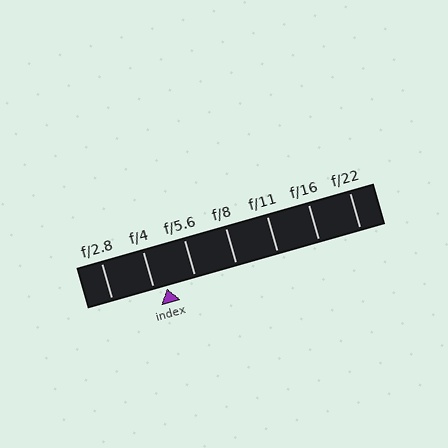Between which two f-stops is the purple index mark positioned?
The index mark is between f/4 and f/5.6.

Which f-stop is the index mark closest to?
The index mark is closest to f/4.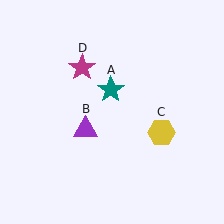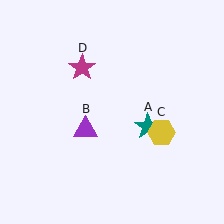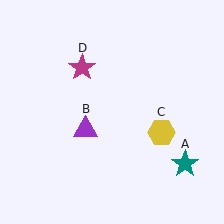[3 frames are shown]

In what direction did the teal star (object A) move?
The teal star (object A) moved down and to the right.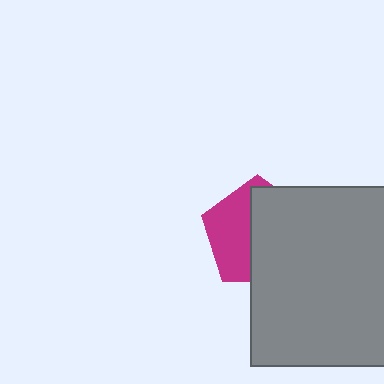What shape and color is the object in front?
The object in front is a gray square.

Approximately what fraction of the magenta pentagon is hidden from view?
Roughly 58% of the magenta pentagon is hidden behind the gray square.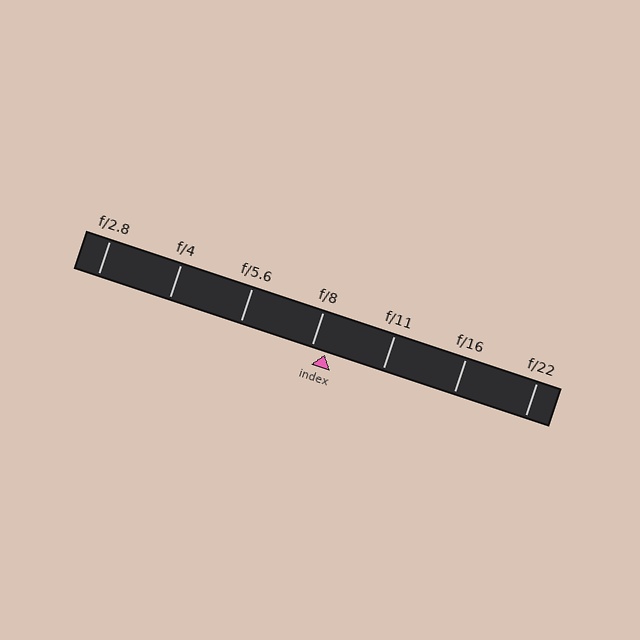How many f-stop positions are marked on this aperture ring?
There are 7 f-stop positions marked.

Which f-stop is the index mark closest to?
The index mark is closest to f/8.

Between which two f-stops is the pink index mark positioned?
The index mark is between f/8 and f/11.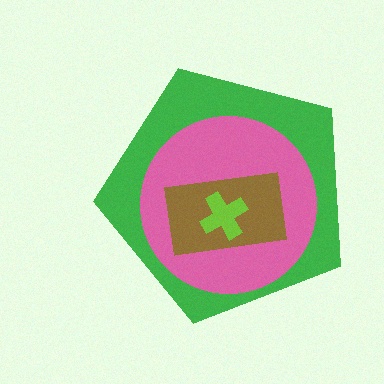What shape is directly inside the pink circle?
The brown rectangle.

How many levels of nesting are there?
4.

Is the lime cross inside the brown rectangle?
Yes.